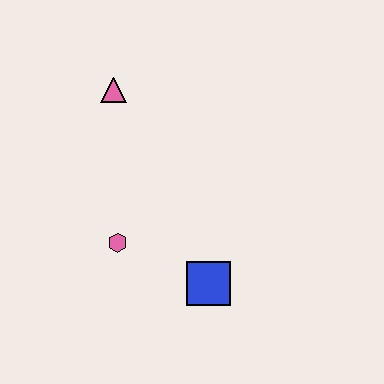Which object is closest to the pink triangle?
The pink hexagon is closest to the pink triangle.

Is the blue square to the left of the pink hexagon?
No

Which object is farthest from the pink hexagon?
The pink triangle is farthest from the pink hexagon.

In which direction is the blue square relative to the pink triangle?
The blue square is below the pink triangle.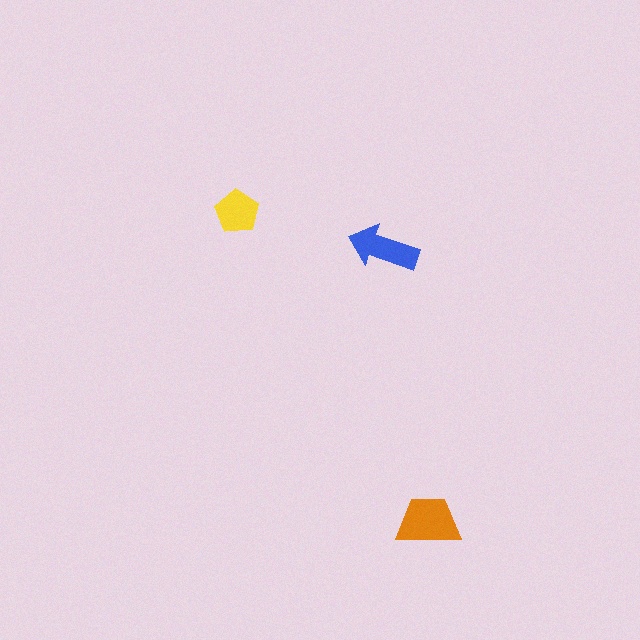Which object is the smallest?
The yellow pentagon.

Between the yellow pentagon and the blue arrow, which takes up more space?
The blue arrow.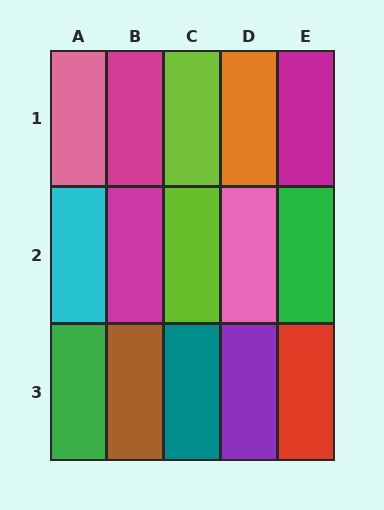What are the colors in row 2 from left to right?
Cyan, magenta, lime, pink, green.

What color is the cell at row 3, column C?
Teal.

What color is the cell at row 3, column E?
Red.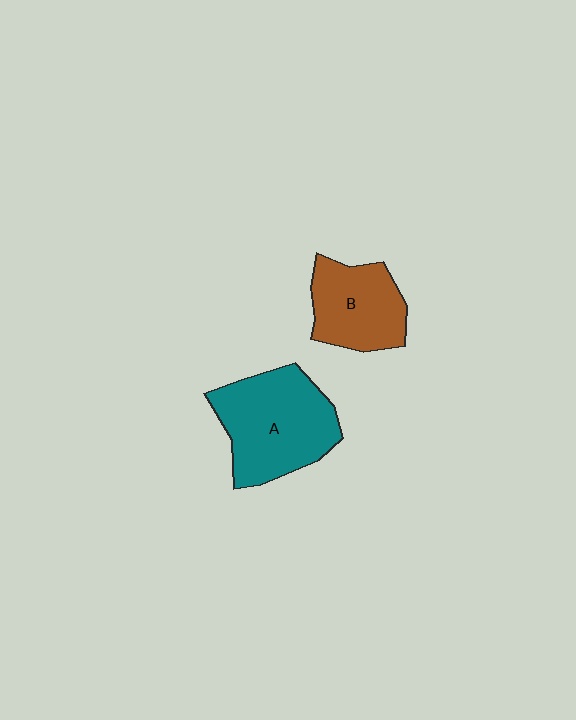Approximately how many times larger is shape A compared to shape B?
Approximately 1.4 times.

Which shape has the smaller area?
Shape B (brown).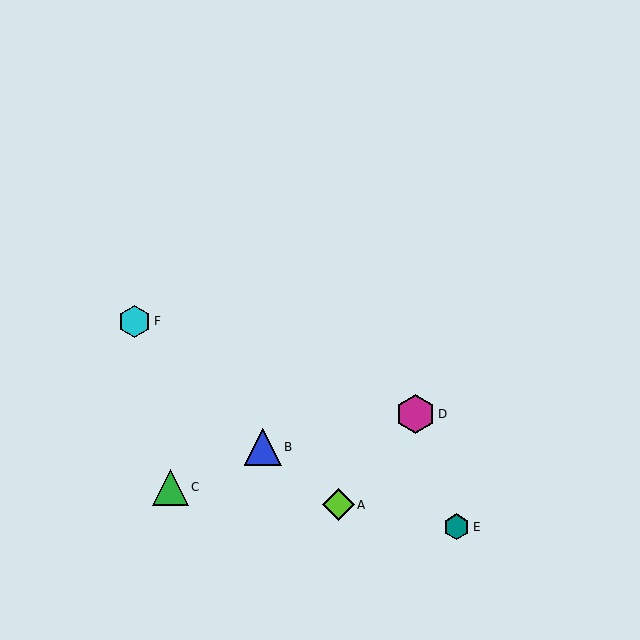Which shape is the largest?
The magenta hexagon (labeled D) is the largest.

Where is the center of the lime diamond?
The center of the lime diamond is at (338, 505).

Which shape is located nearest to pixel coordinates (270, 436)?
The blue triangle (labeled B) at (263, 447) is nearest to that location.